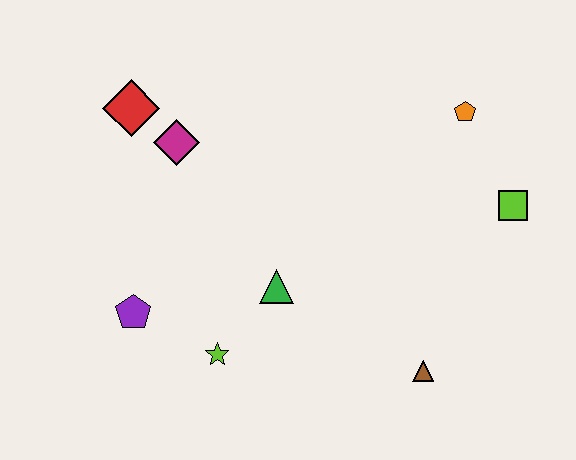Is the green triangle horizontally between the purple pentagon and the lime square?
Yes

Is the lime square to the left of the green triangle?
No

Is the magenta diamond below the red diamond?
Yes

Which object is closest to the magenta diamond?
The red diamond is closest to the magenta diamond.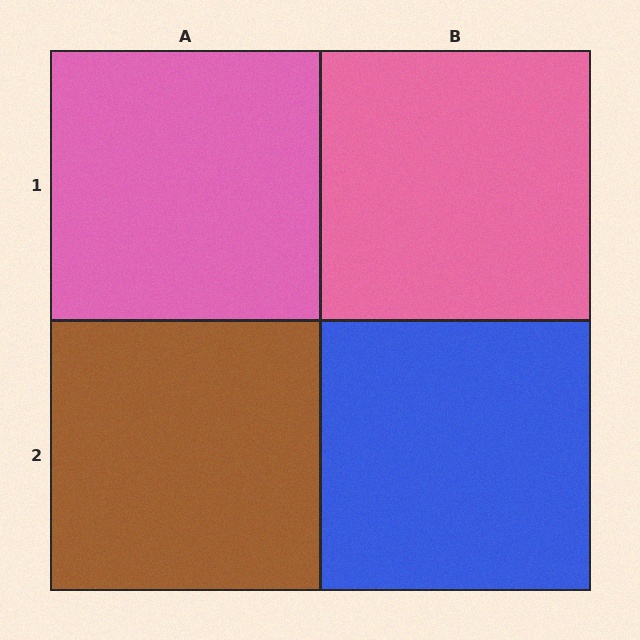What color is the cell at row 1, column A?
Pink.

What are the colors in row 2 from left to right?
Brown, blue.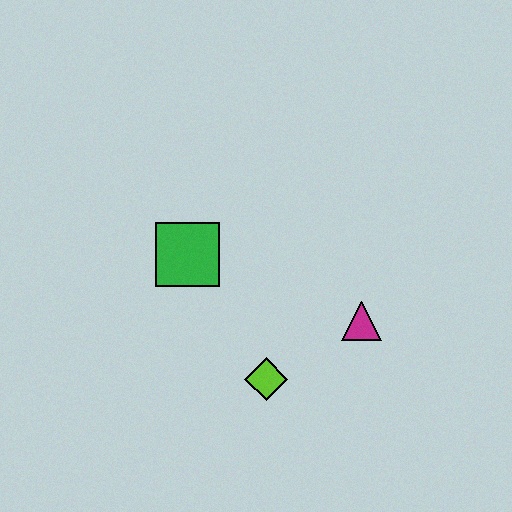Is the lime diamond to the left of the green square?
No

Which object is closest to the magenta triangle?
The lime diamond is closest to the magenta triangle.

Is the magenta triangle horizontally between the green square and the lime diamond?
No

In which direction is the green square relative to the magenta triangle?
The green square is to the left of the magenta triangle.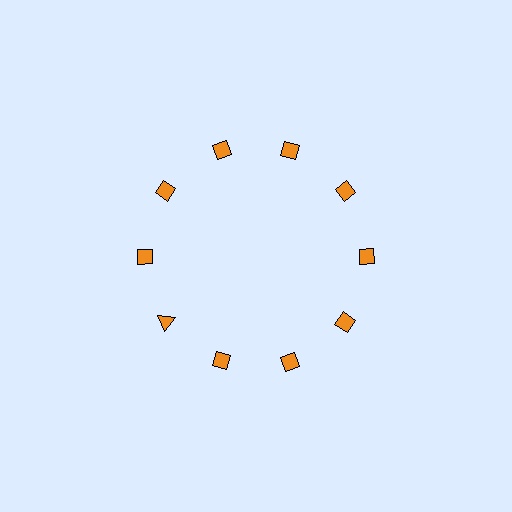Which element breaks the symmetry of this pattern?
The orange triangle at roughly the 8 o'clock position breaks the symmetry. All other shapes are orange diamonds.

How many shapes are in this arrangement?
There are 10 shapes arranged in a ring pattern.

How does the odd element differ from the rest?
It has a different shape: triangle instead of diamond.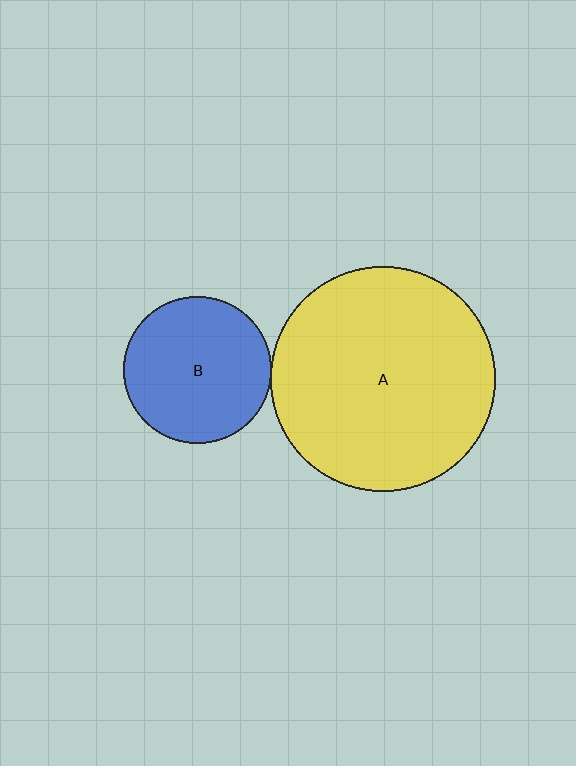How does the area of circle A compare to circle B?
Approximately 2.3 times.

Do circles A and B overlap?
Yes.